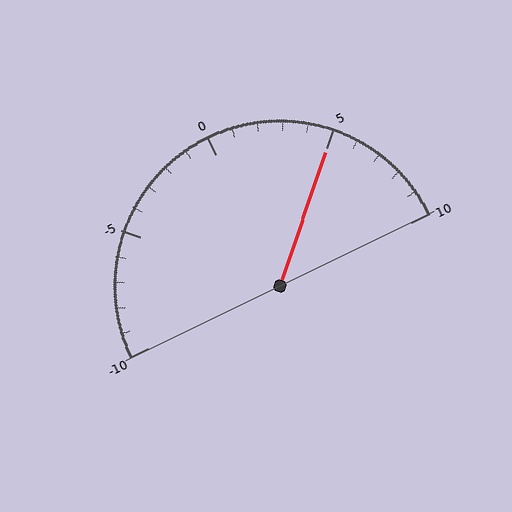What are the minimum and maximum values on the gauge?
The gauge ranges from -10 to 10.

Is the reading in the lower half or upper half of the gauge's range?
The reading is in the upper half of the range (-10 to 10).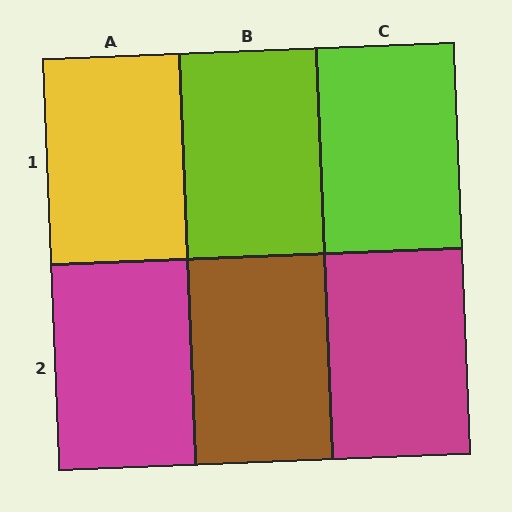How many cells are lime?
2 cells are lime.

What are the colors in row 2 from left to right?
Magenta, brown, magenta.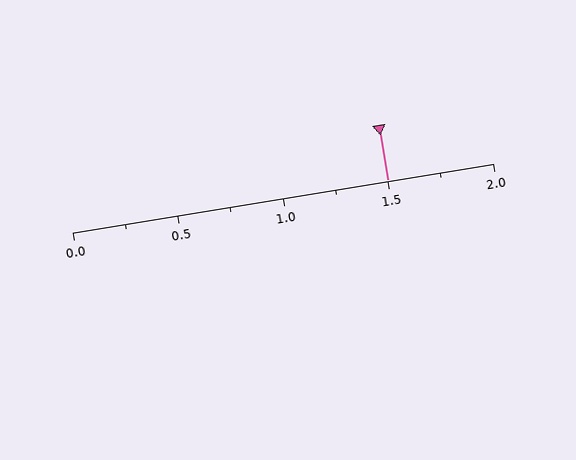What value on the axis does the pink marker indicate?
The marker indicates approximately 1.5.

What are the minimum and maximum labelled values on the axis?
The axis runs from 0.0 to 2.0.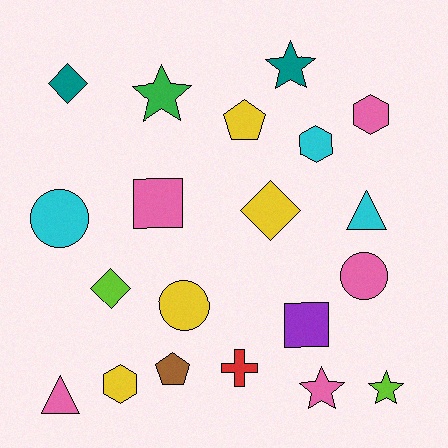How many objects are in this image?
There are 20 objects.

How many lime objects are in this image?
There are 2 lime objects.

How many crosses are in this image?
There is 1 cross.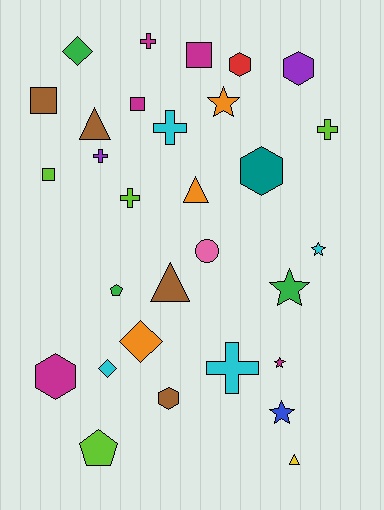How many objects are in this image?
There are 30 objects.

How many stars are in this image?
There are 5 stars.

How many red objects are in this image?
There is 1 red object.